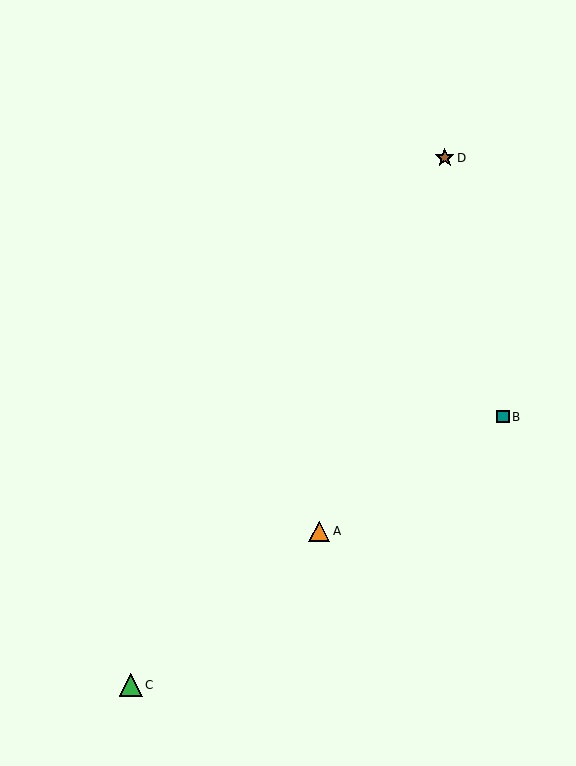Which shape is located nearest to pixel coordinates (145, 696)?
The green triangle (labeled C) at (131, 685) is nearest to that location.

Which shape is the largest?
The green triangle (labeled C) is the largest.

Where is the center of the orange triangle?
The center of the orange triangle is at (319, 531).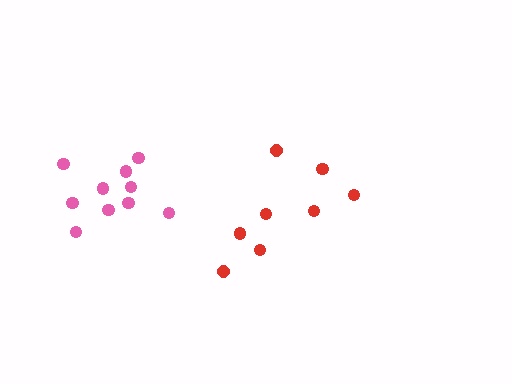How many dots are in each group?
Group 1: 10 dots, Group 2: 8 dots (18 total).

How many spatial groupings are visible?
There are 2 spatial groupings.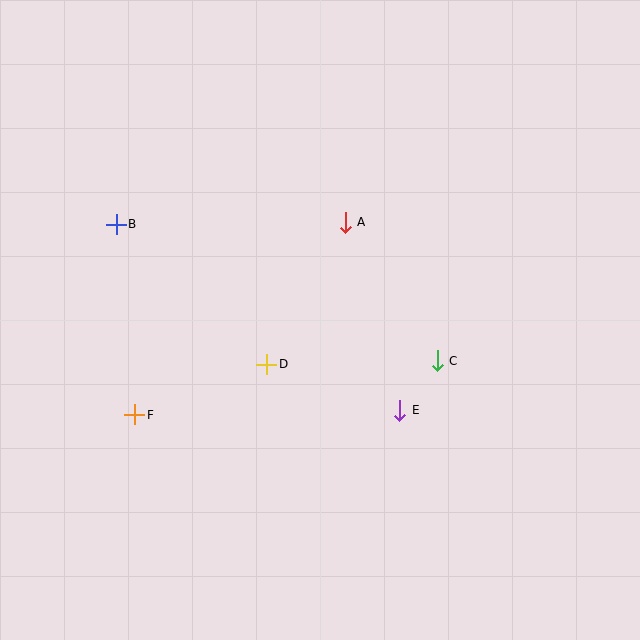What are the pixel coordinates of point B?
Point B is at (116, 224).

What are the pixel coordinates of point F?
Point F is at (135, 415).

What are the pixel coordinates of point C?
Point C is at (437, 361).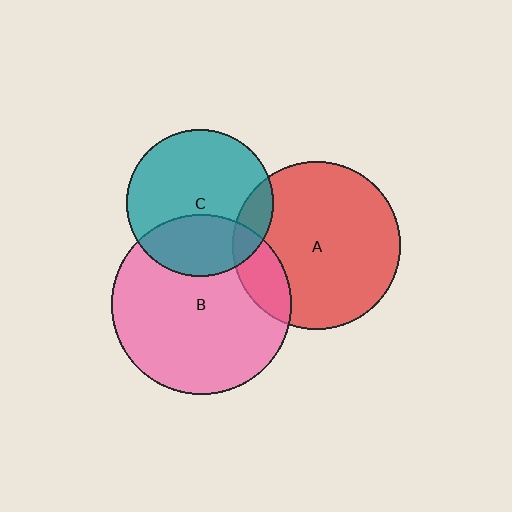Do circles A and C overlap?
Yes.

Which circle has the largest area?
Circle B (pink).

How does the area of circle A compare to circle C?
Approximately 1.3 times.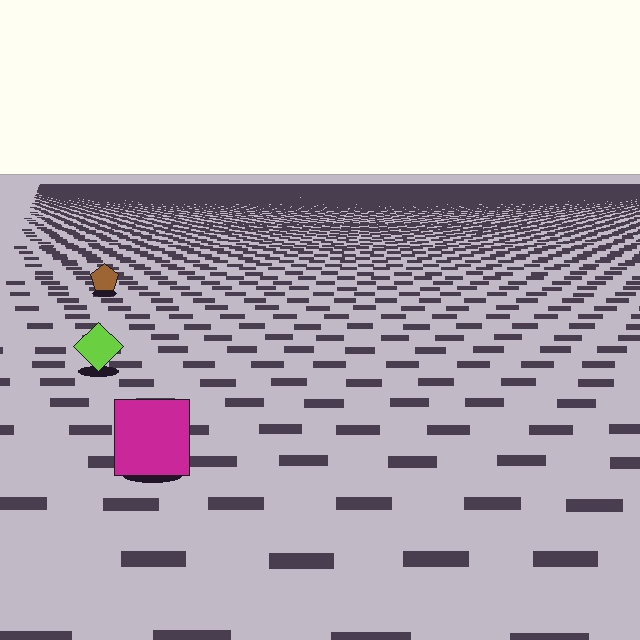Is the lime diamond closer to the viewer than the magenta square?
No. The magenta square is closer — you can tell from the texture gradient: the ground texture is coarser near it.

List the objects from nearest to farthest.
From nearest to farthest: the magenta square, the lime diamond, the brown pentagon.